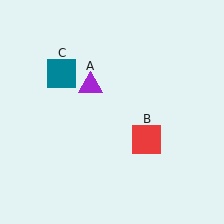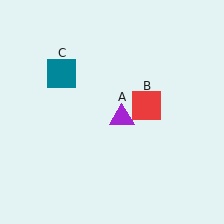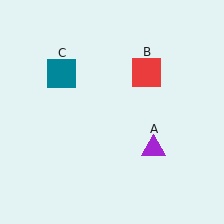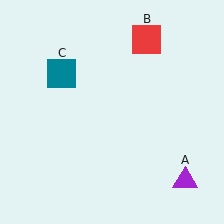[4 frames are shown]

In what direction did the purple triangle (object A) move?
The purple triangle (object A) moved down and to the right.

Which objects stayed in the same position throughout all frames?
Teal square (object C) remained stationary.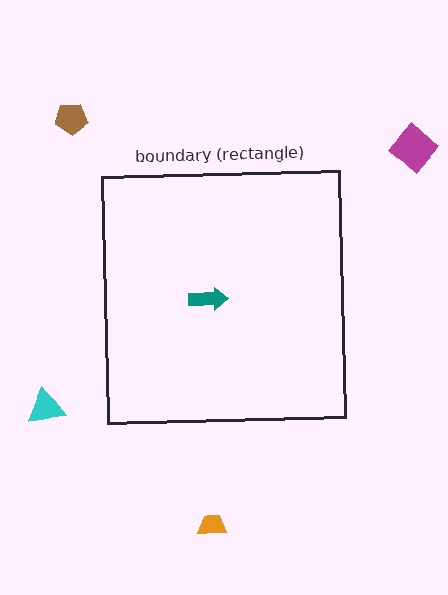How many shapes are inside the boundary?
1 inside, 4 outside.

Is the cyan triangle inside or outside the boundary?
Outside.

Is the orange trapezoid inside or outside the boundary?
Outside.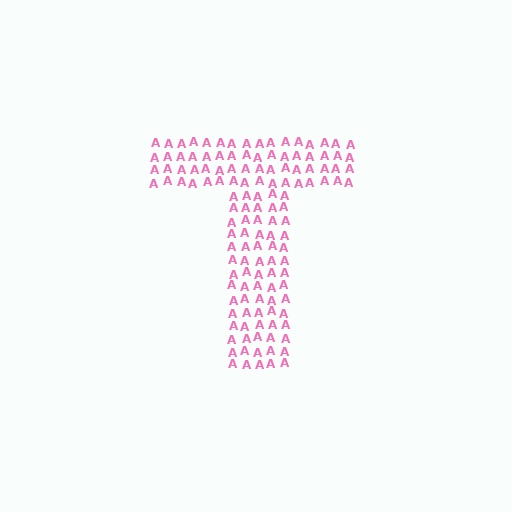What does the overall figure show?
The overall figure shows the letter T.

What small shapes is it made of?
It is made of small letter A's.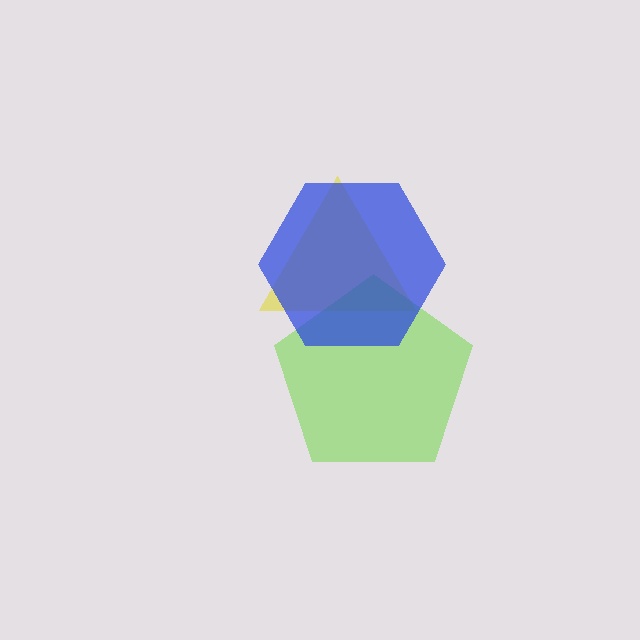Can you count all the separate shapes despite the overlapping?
Yes, there are 3 separate shapes.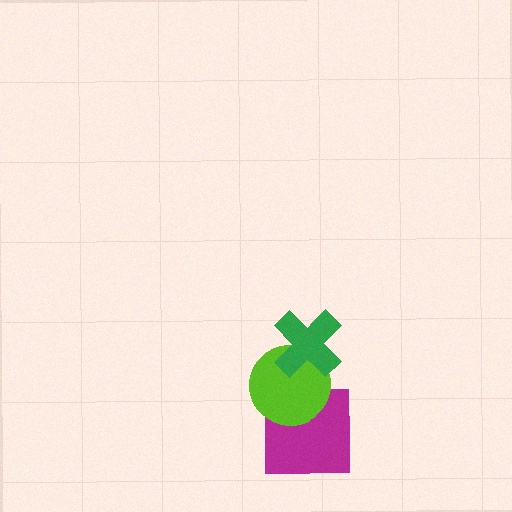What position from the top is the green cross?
The green cross is 1st from the top.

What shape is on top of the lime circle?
The green cross is on top of the lime circle.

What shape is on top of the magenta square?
The lime circle is on top of the magenta square.